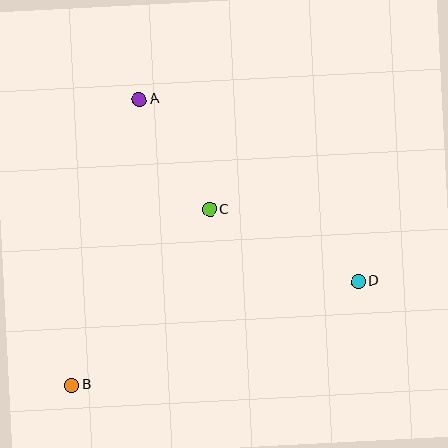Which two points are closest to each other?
Points A and C are closest to each other.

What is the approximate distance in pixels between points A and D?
The distance between A and D is approximately 285 pixels.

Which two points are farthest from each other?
Points B and D are farthest from each other.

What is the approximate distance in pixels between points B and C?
The distance between B and C is approximately 223 pixels.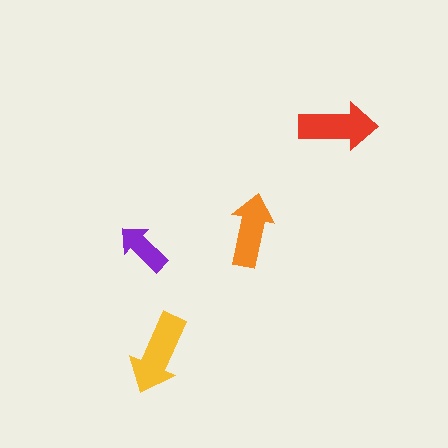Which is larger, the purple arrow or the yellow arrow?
The yellow one.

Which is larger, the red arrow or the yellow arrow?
The yellow one.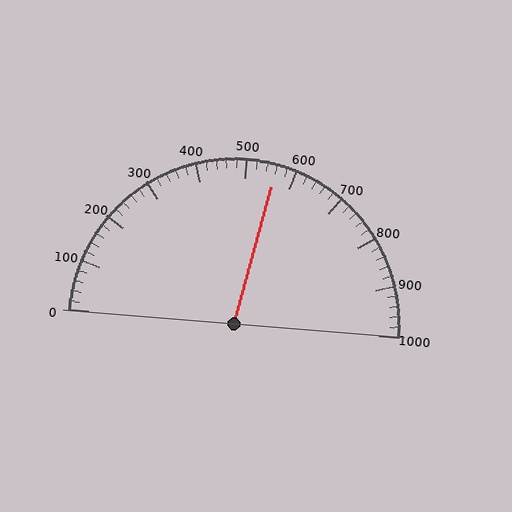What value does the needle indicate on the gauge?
The needle indicates approximately 560.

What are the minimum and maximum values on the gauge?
The gauge ranges from 0 to 1000.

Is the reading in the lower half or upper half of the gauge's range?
The reading is in the upper half of the range (0 to 1000).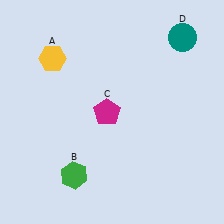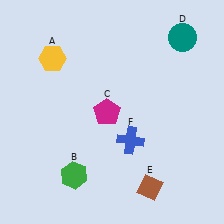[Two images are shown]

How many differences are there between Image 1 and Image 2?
There are 2 differences between the two images.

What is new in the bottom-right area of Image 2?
A blue cross (F) was added in the bottom-right area of Image 2.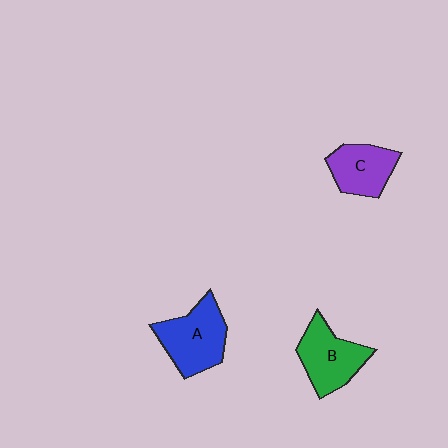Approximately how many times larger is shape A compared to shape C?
Approximately 1.3 times.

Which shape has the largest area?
Shape A (blue).